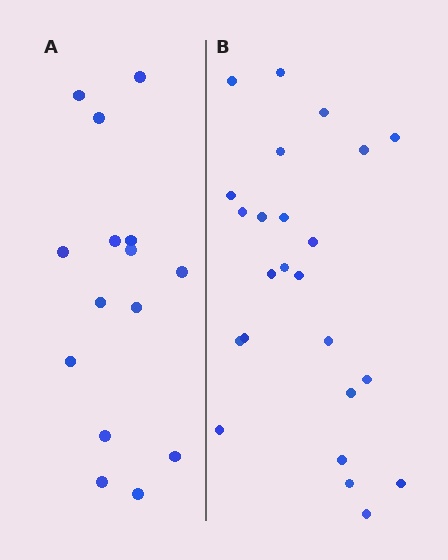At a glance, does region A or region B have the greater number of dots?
Region B (the right region) has more dots.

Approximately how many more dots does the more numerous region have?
Region B has roughly 8 or so more dots than region A.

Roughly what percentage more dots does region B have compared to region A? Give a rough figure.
About 60% more.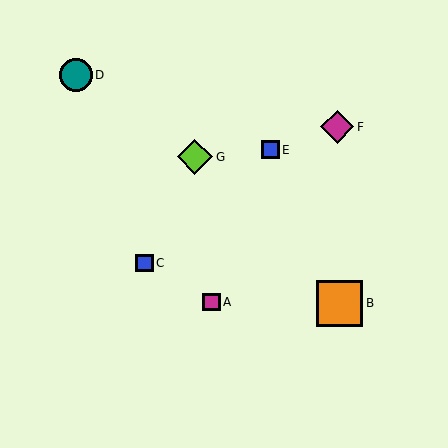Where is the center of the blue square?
The center of the blue square is at (144, 263).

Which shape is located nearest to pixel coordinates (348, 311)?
The orange square (labeled B) at (339, 303) is nearest to that location.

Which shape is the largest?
The orange square (labeled B) is the largest.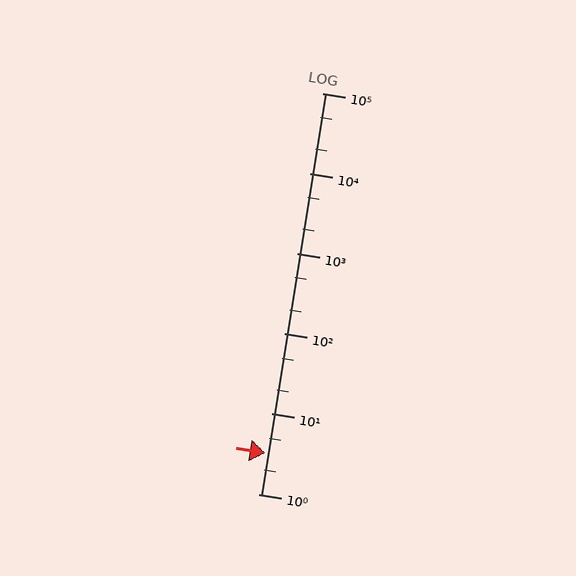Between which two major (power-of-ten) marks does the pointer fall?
The pointer is between 1 and 10.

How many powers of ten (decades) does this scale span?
The scale spans 5 decades, from 1 to 100000.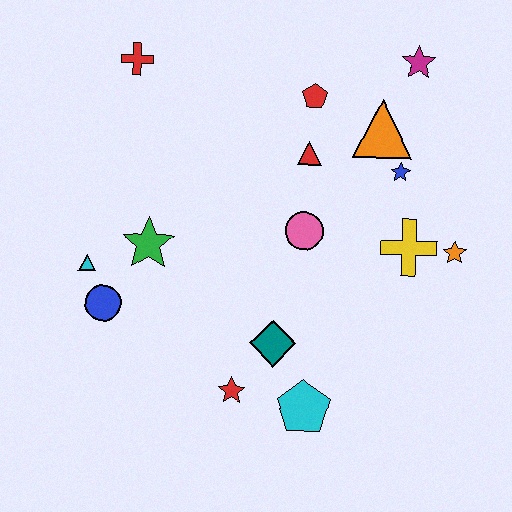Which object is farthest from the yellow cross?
The red cross is farthest from the yellow cross.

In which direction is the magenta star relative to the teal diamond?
The magenta star is above the teal diamond.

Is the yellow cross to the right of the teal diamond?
Yes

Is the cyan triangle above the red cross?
No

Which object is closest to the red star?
The teal diamond is closest to the red star.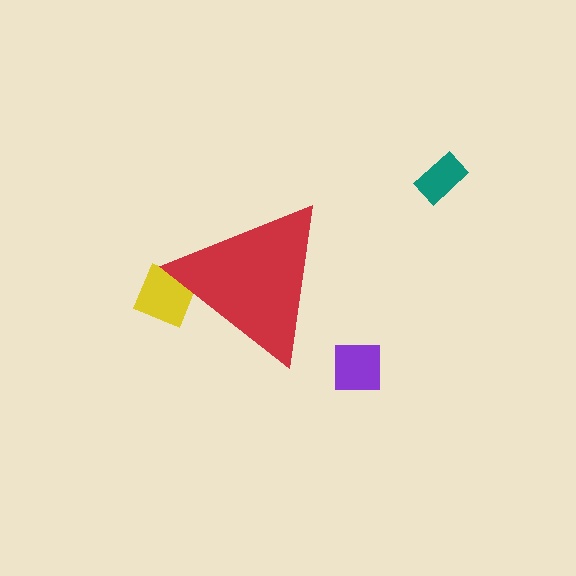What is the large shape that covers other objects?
A red triangle.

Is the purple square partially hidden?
No, the purple square is fully visible.